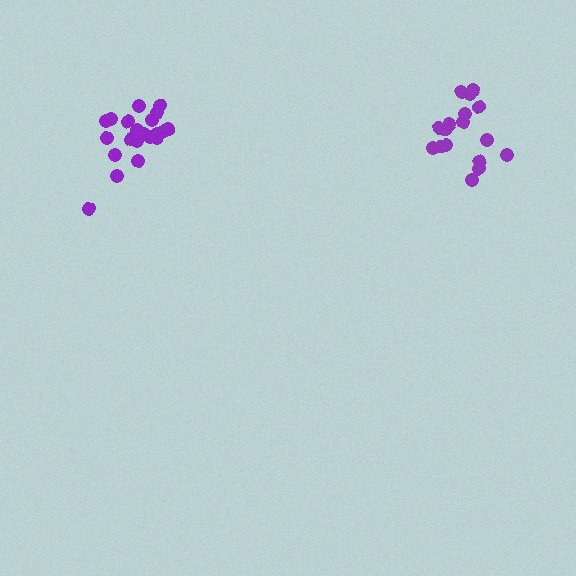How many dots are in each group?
Group 1: 17 dots, Group 2: 21 dots (38 total).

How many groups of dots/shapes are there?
There are 2 groups.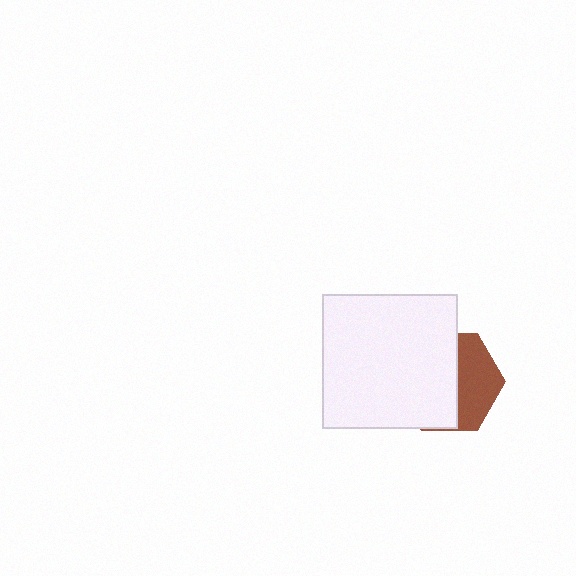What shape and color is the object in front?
The object in front is a white square.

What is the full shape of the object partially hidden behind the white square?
The partially hidden object is a brown hexagon.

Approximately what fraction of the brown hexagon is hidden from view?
Roughly 59% of the brown hexagon is hidden behind the white square.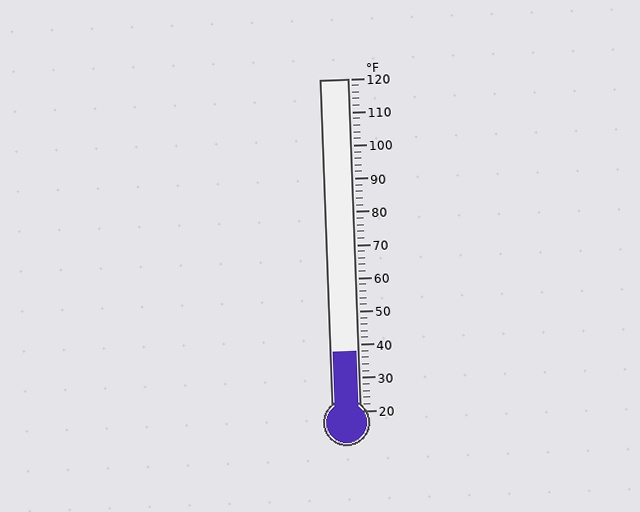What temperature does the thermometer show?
The thermometer shows approximately 38°F.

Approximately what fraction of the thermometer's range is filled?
The thermometer is filled to approximately 20% of its range.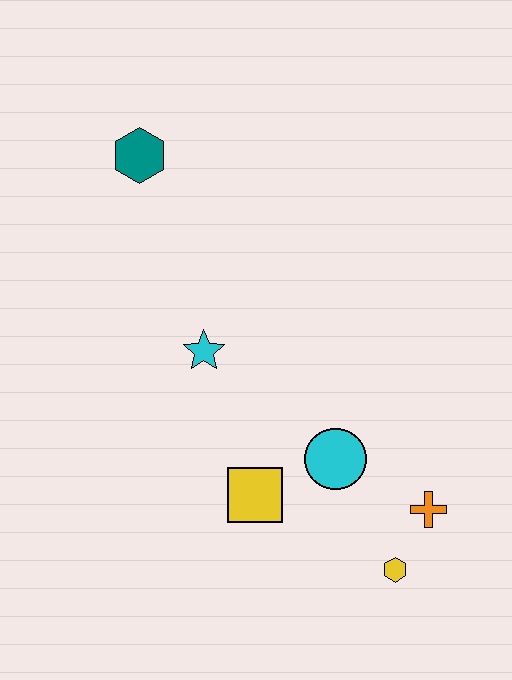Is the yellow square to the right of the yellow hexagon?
No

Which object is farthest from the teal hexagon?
The yellow hexagon is farthest from the teal hexagon.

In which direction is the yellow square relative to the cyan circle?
The yellow square is to the left of the cyan circle.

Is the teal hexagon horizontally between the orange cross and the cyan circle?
No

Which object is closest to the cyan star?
The yellow square is closest to the cyan star.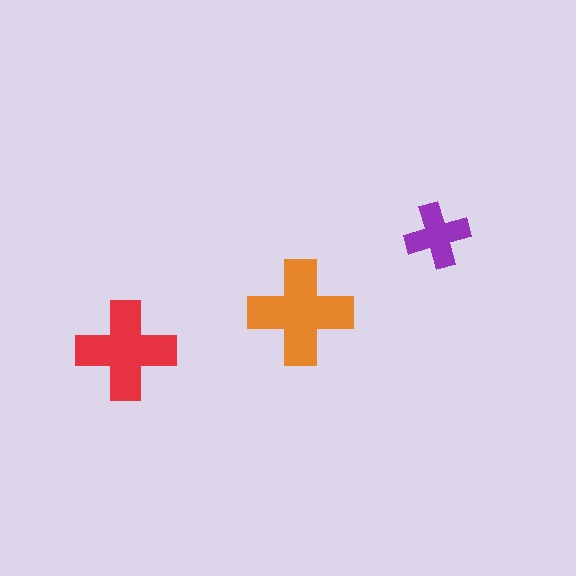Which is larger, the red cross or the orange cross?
The orange one.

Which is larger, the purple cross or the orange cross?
The orange one.